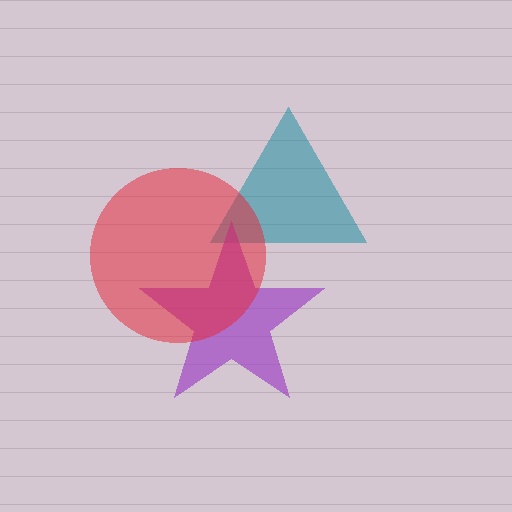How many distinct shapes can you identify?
There are 3 distinct shapes: a teal triangle, a purple star, a red circle.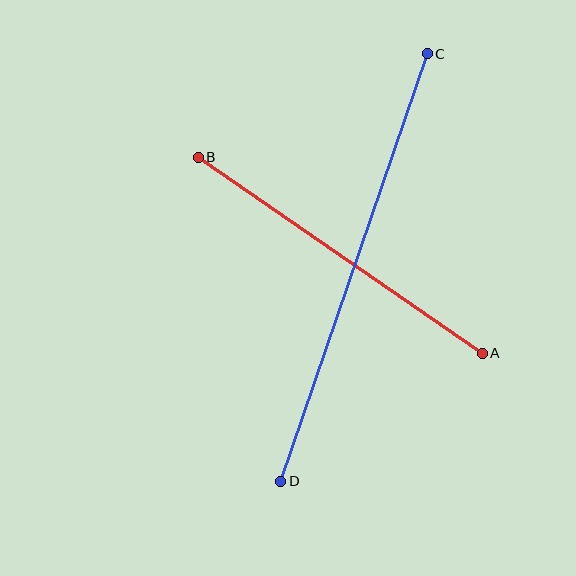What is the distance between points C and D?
The distance is approximately 452 pixels.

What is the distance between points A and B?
The distance is approximately 345 pixels.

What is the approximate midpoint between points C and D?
The midpoint is at approximately (354, 268) pixels.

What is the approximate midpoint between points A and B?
The midpoint is at approximately (340, 255) pixels.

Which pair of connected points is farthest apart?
Points C and D are farthest apart.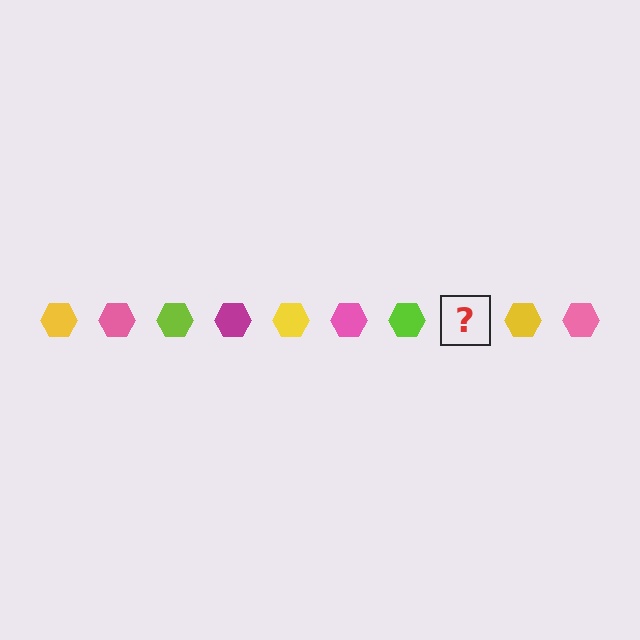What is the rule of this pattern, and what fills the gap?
The rule is that the pattern cycles through yellow, pink, lime, magenta hexagons. The gap should be filled with a magenta hexagon.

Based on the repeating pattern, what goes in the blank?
The blank should be a magenta hexagon.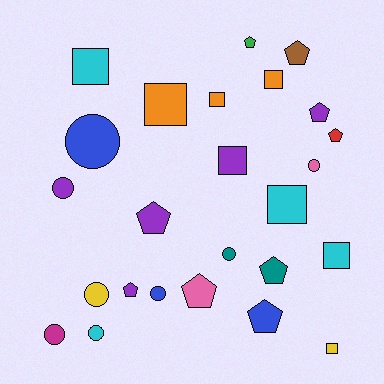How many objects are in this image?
There are 25 objects.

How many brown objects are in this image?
There is 1 brown object.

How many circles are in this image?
There are 8 circles.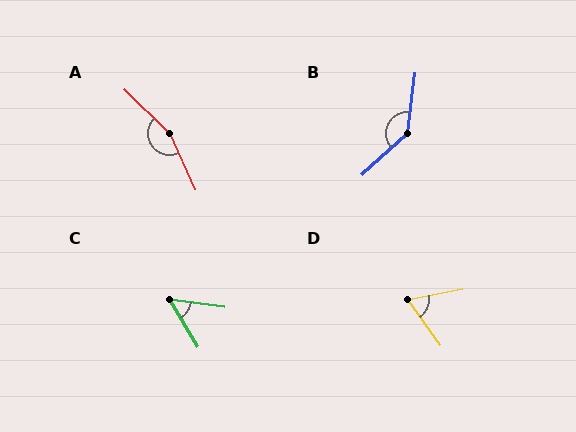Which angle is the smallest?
C, at approximately 52 degrees.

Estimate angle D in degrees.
Approximately 65 degrees.